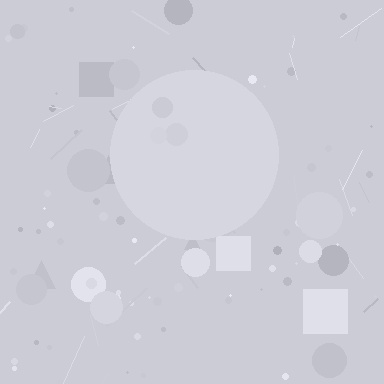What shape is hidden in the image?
A circle is hidden in the image.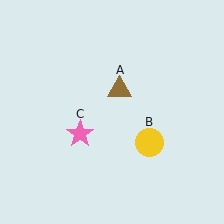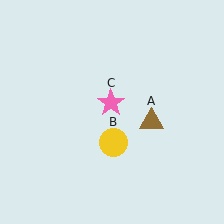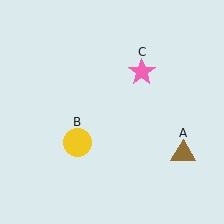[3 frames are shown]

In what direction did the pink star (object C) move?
The pink star (object C) moved up and to the right.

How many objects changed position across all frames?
3 objects changed position: brown triangle (object A), yellow circle (object B), pink star (object C).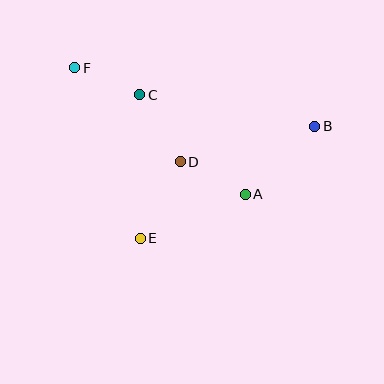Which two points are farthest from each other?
Points B and F are farthest from each other.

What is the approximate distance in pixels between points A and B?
The distance between A and B is approximately 97 pixels.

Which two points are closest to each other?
Points C and F are closest to each other.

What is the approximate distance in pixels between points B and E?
The distance between B and E is approximately 208 pixels.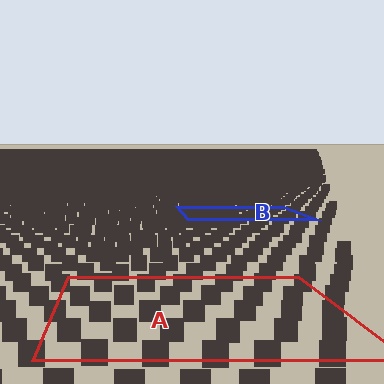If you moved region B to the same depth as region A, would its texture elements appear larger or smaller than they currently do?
They would appear larger. At a closer depth, the same texture elements are projected at a bigger on-screen size.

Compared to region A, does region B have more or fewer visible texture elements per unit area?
Region B has more texture elements per unit area — they are packed more densely because it is farther away.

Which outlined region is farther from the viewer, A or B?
Region B is farther from the viewer — the texture elements inside it appear smaller and more densely packed.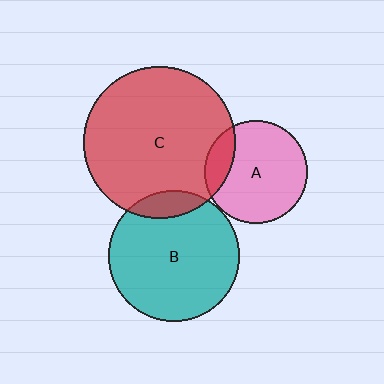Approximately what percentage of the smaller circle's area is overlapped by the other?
Approximately 5%.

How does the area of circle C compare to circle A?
Approximately 2.2 times.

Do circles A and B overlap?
Yes.